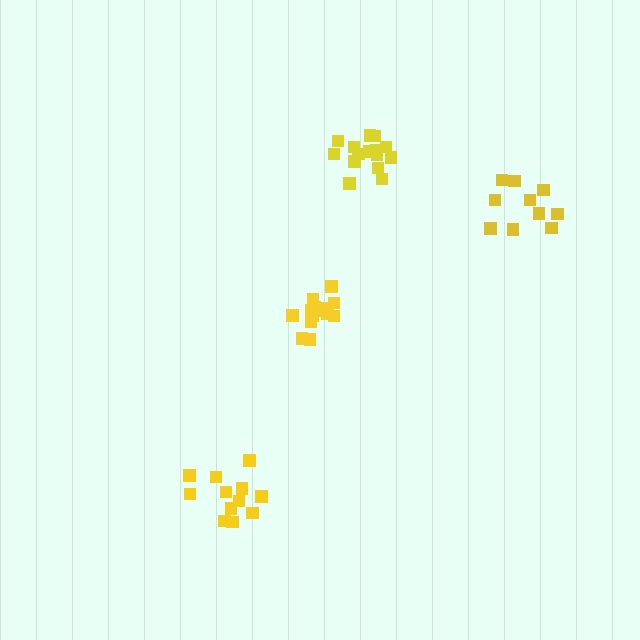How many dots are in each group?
Group 1: 15 dots, Group 2: 12 dots, Group 3: 14 dots, Group 4: 10 dots (51 total).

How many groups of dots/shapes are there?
There are 4 groups.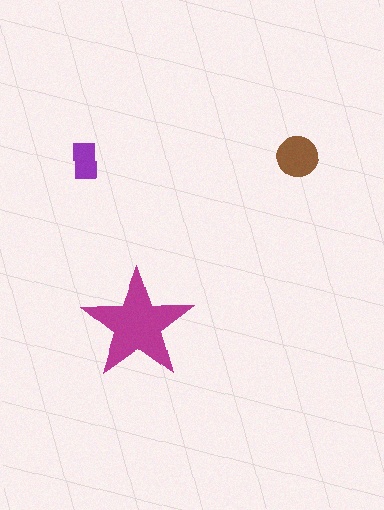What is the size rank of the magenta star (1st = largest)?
1st.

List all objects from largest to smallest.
The magenta star, the brown circle, the purple rectangle.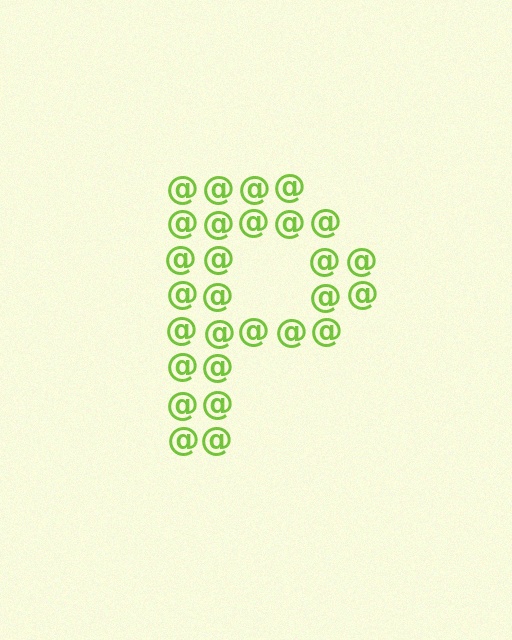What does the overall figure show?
The overall figure shows the letter P.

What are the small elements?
The small elements are at signs.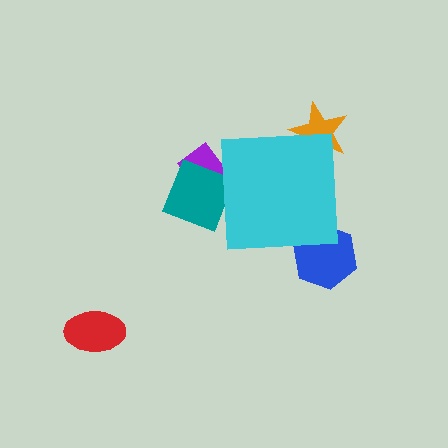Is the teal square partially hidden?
Yes, the teal square is partially hidden behind the cyan square.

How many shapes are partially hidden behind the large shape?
4 shapes are partially hidden.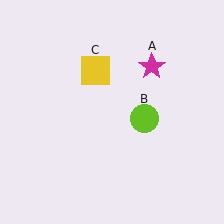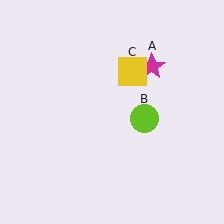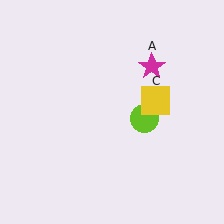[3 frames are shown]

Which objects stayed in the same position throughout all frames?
Magenta star (object A) and lime circle (object B) remained stationary.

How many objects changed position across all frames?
1 object changed position: yellow square (object C).